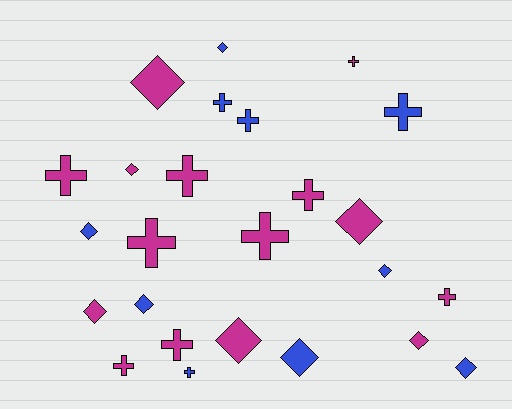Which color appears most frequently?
Magenta, with 15 objects.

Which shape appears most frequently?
Cross, with 13 objects.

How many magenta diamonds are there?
There are 6 magenta diamonds.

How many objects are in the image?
There are 25 objects.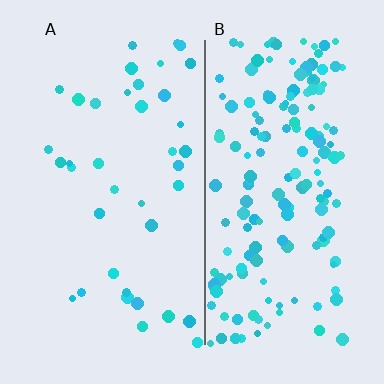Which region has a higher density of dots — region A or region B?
B (the right).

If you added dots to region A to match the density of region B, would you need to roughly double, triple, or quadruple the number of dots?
Approximately quadruple.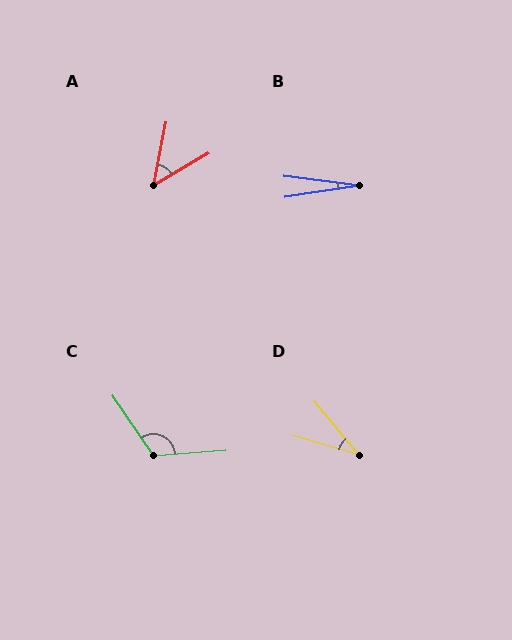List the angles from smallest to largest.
B (16°), D (34°), A (48°), C (120°).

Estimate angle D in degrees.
Approximately 34 degrees.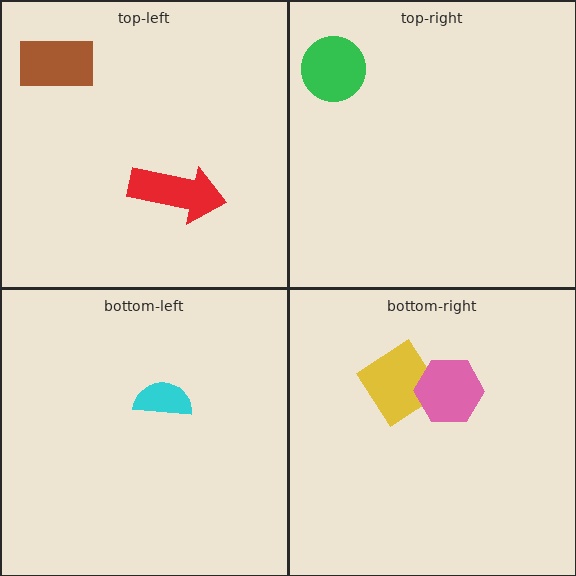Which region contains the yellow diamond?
The bottom-right region.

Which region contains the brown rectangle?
The top-left region.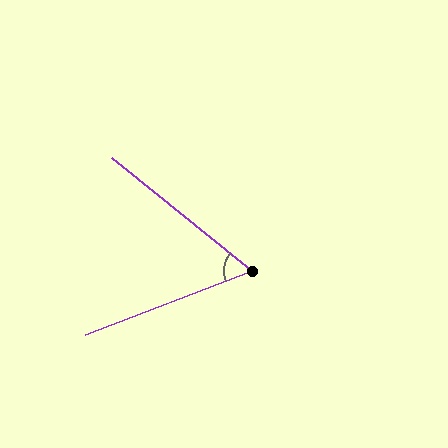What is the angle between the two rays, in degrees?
Approximately 60 degrees.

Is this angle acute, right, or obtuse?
It is acute.